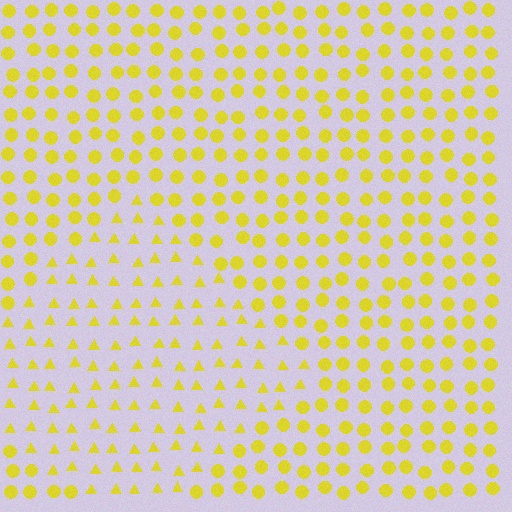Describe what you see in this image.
The image is filled with small yellow elements arranged in a uniform grid. A diamond-shaped region contains triangles, while the surrounding area contains circles. The boundary is defined purely by the change in element shape.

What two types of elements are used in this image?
The image uses triangles inside the diamond region and circles outside it.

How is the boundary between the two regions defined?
The boundary is defined by a change in element shape: triangles inside vs. circles outside. All elements share the same color and spacing.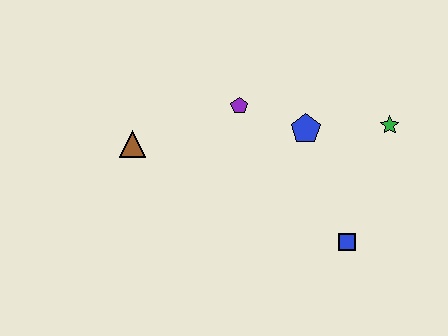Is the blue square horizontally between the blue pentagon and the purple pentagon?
No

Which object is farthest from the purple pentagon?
The blue square is farthest from the purple pentagon.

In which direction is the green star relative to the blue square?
The green star is above the blue square.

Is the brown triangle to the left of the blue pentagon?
Yes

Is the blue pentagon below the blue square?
No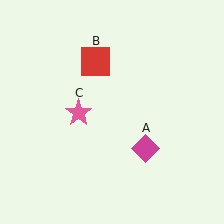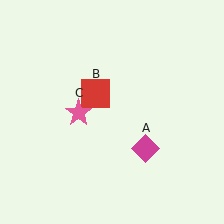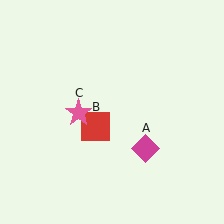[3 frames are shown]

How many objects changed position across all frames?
1 object changed position: red square (object B).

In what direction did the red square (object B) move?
The red square (object B) moved down.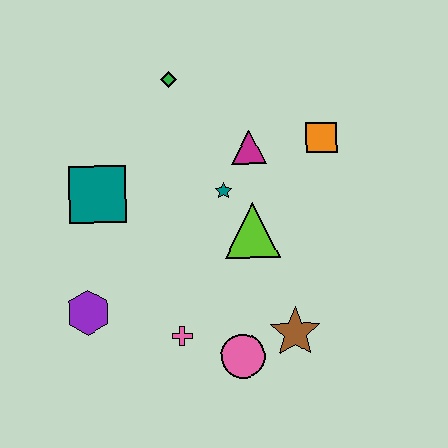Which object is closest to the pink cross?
The pink circle is closest to the pink cross.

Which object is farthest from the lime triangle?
The purple hexagon is farthest from the lime triangle.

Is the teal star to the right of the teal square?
Yes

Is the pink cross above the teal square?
No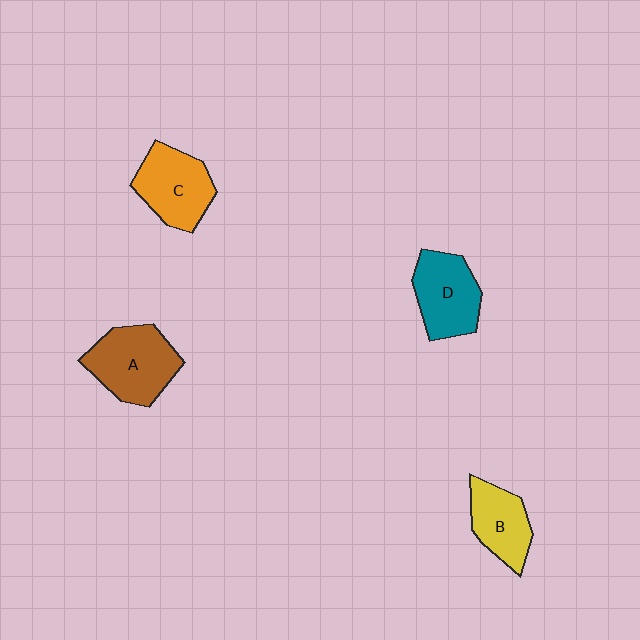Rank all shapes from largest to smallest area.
From largest to smallest: A (brown), C (orange), D (teal), B (yellow).